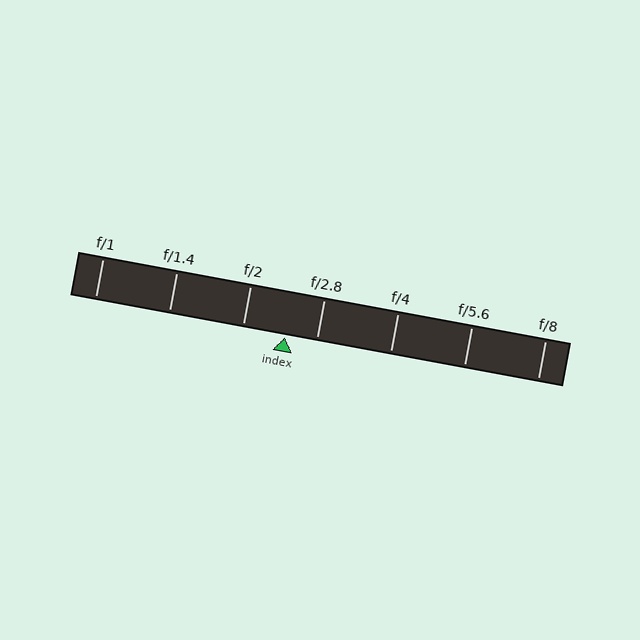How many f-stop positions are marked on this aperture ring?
There are 7 f-stop positions marked.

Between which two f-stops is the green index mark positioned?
The index mark is between f/2 and f/2.8.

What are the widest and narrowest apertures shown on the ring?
The widest aperture shown is f/1 and the narrowest is f/8.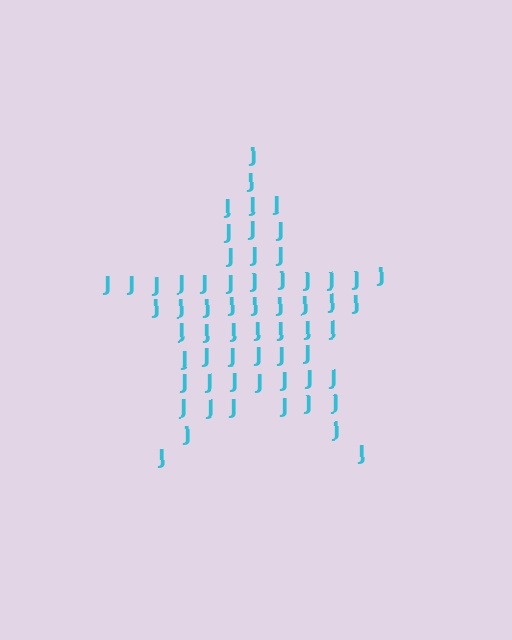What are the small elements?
The small elements are letter J's.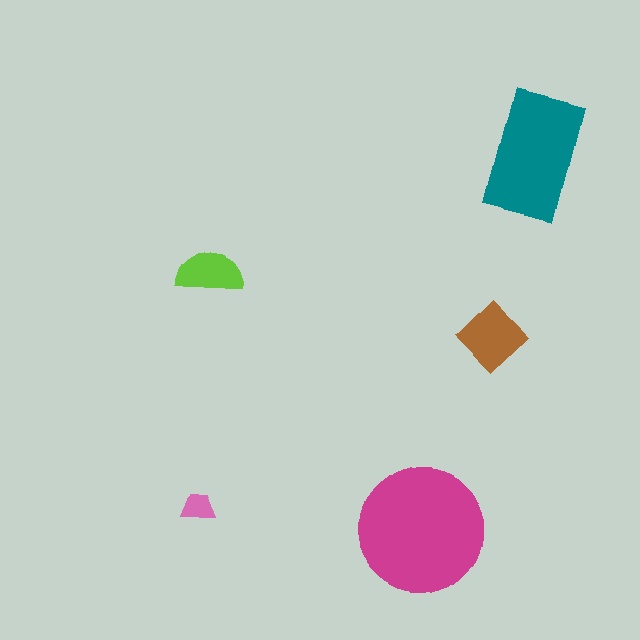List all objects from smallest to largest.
The pink trapezoid, the lime semicircle, the brown diamond, the teal rectangle, the magenta circle.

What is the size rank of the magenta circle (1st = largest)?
1st.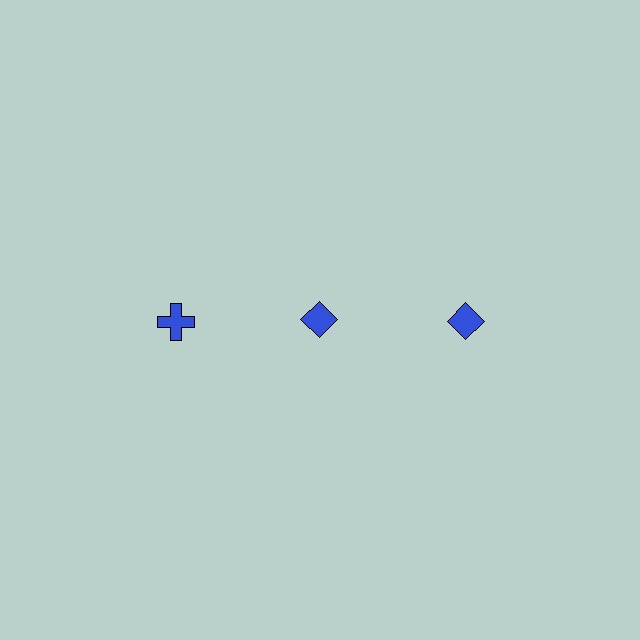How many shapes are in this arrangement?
There are 3 shapes arranged in a grid pattern.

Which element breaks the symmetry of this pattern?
The blue cross in the top row, leftmost column breaks the symmetry. All other shapes are blue diamonds.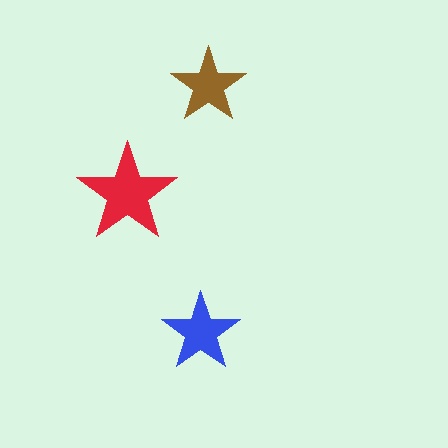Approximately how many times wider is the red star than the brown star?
About 1.5 times wider.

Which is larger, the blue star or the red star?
The red one.